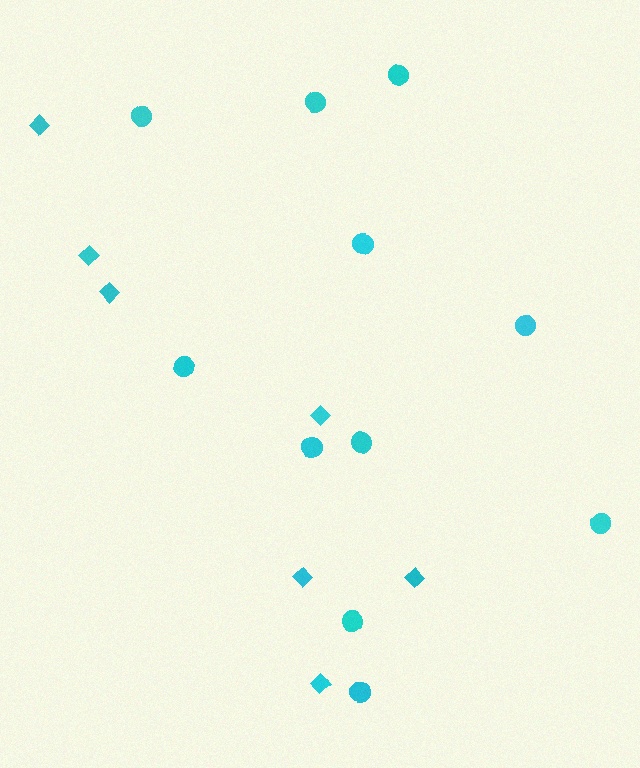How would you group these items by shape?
There are 2 groups: one group of circles (11) and one group of diamonds (7).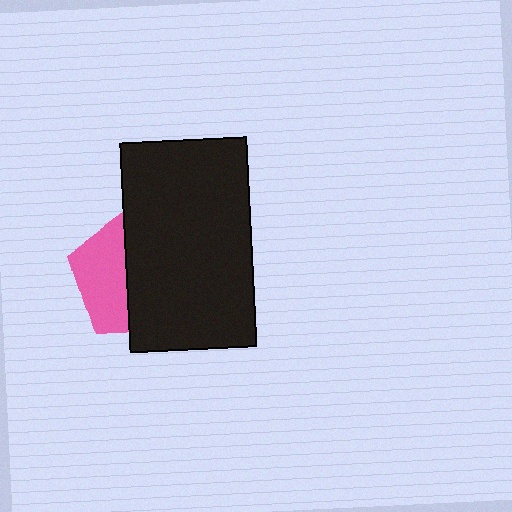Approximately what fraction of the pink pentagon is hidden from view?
Roughly 59% of the pink pentagon is hidden behind the black rectangle.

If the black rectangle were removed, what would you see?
You would see the complete pink pentagon.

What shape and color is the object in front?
The object in front is a black rectangle.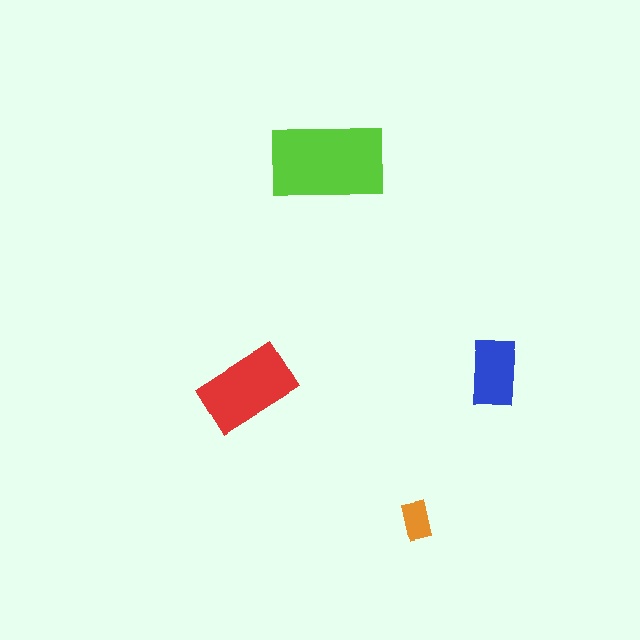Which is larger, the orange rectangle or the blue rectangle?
The blue one.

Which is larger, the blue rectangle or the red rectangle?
The red one.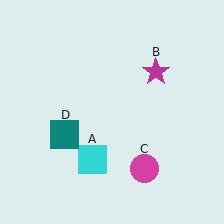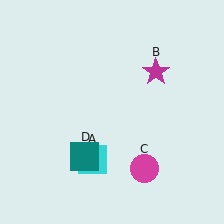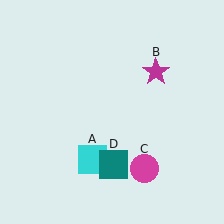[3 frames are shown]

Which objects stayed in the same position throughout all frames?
Cyan square (object A) and magenta star (object B) and magenta circle (object C) remained stationary.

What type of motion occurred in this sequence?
The teal square (object D) rotated counterclockwise around the center of the scene.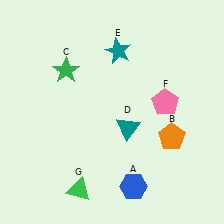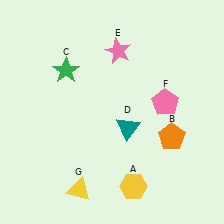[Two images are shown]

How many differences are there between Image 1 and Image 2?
There are 3 differences between the two images.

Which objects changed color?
A changed from blue to yellow. E changed from teal to pink. G changed from green to yellow.